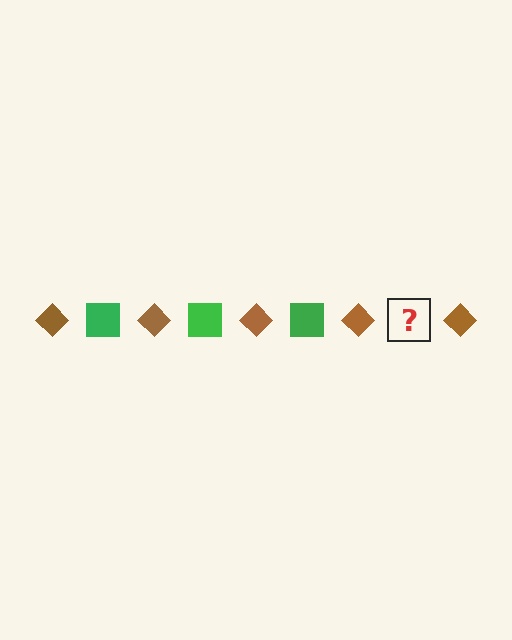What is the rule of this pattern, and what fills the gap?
The rule is that the pattern alternates between brown diamond and green square. The gap should be filled with a green square.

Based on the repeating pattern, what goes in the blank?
The blank should be a green square.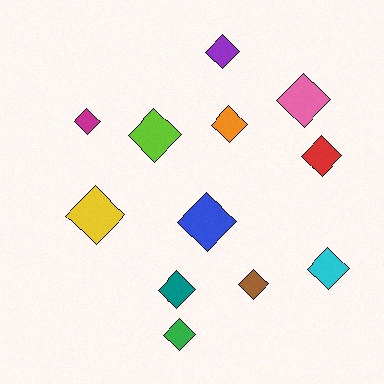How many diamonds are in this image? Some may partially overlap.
There are 12 diamonds.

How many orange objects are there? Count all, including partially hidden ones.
There is 1 orange object.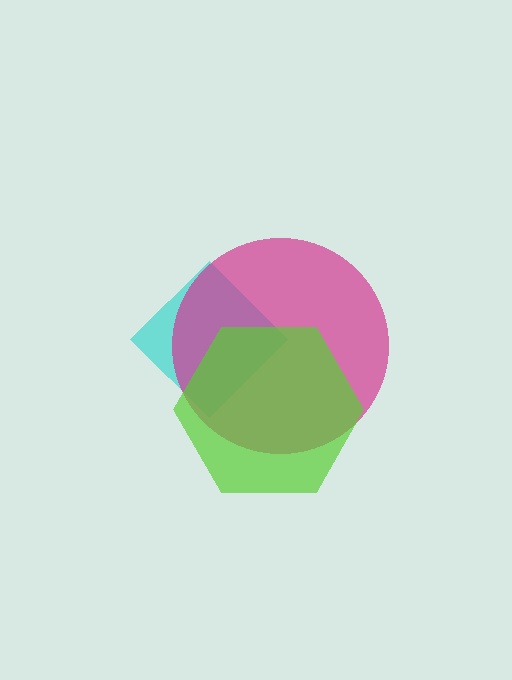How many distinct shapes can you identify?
There are 3 distinct shapes: a cyan diamond, a magenta circle, a lime hexagon.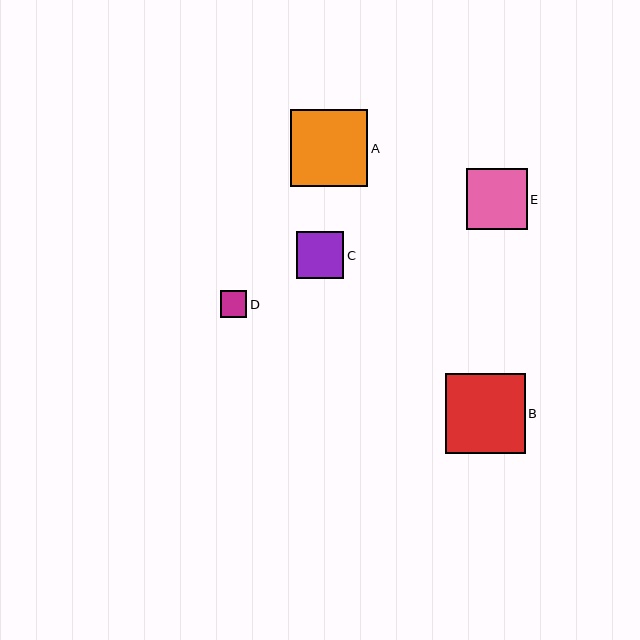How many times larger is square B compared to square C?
Square B is approximately 1.7 times the size of square C.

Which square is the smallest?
Square D is the smallest with a size of approximately 26 pixels.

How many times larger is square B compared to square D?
Square B is approximately 3.1 times the size of square D.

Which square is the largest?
Square B is the largest with a size of approximately 80 pixels.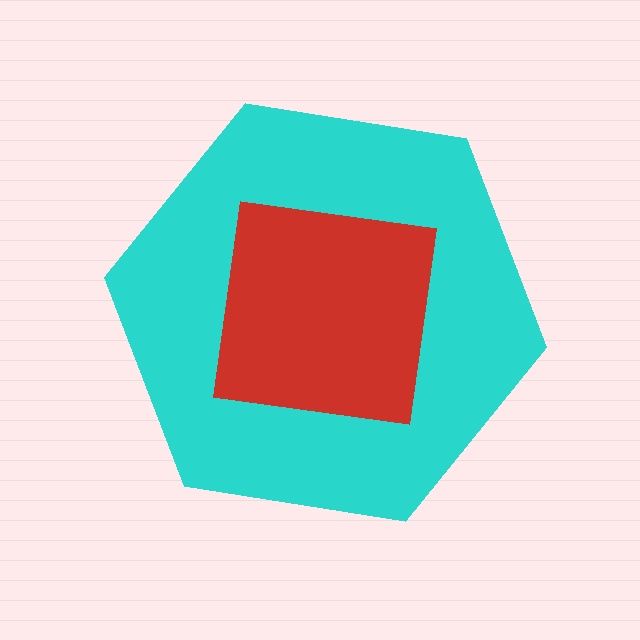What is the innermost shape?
The red square.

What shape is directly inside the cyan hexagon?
The red square.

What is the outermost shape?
The cyan hexagon.